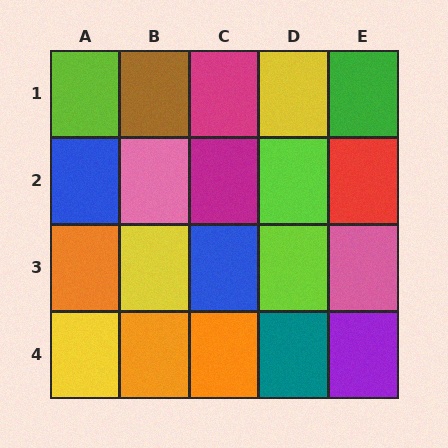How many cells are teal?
1 cell is teal.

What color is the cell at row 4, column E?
Purple.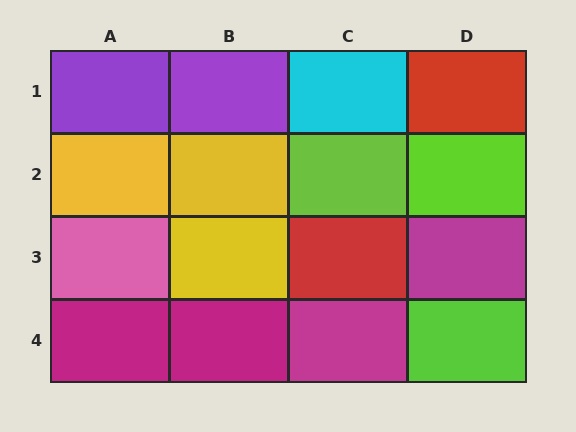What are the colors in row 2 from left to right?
Yellow, yellow, lime, lime.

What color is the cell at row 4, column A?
Magenta.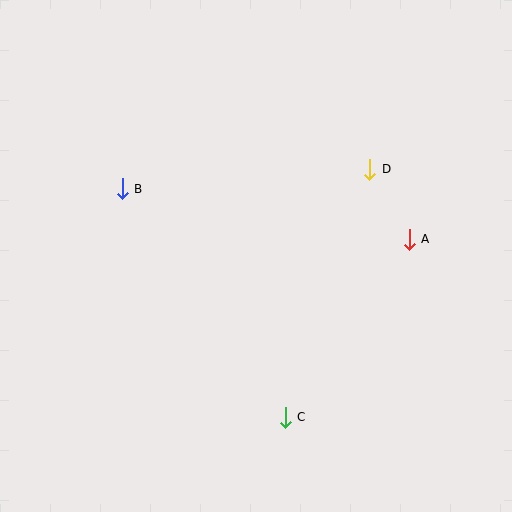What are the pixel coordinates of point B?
Point B is at (122, 189).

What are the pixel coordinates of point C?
Point C is at (285, 417).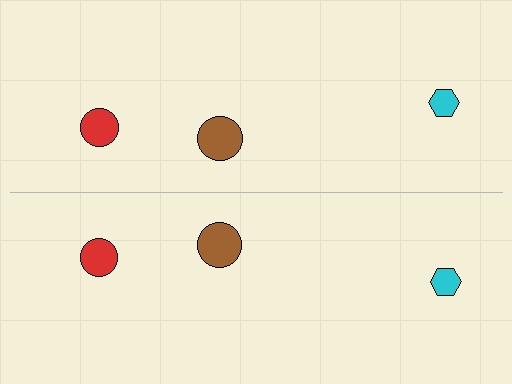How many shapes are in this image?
There are 6 shapes in this image.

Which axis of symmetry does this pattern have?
The pattern has a horizontal axis of symmetry running through the center of the image.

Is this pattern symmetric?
Yes, this pattern has bilateral (reflection) symmetry.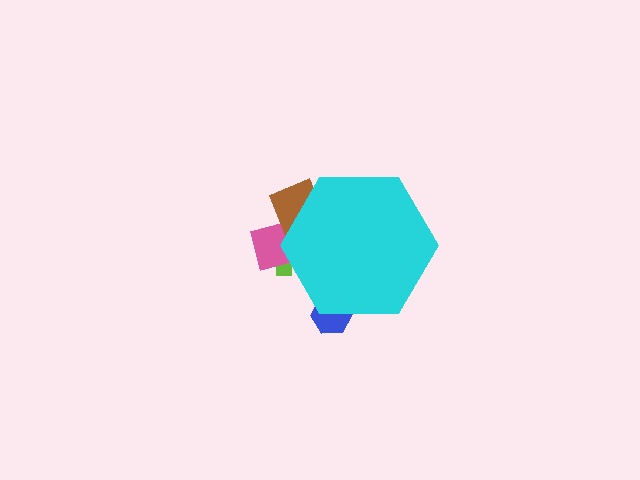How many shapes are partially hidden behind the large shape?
4 shapes are partially hidden.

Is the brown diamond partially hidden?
Yes, the brown diamond is partially hidden behind the cyan hexagon.